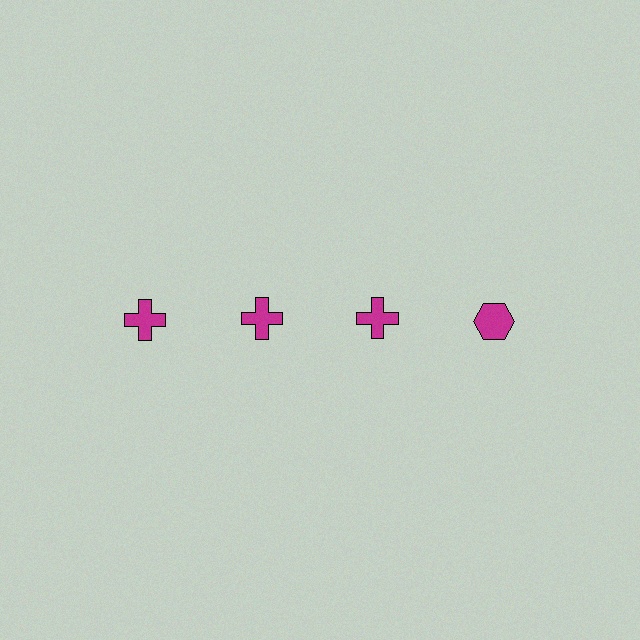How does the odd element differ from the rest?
It has a different shape: hexagon instead of cross.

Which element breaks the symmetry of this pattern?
The magenta hexagon in the top row, second from right column breaks the symmetry. All other shapes are magenta crosses.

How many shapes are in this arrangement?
There are 4 shapes arranged in a grid pattern.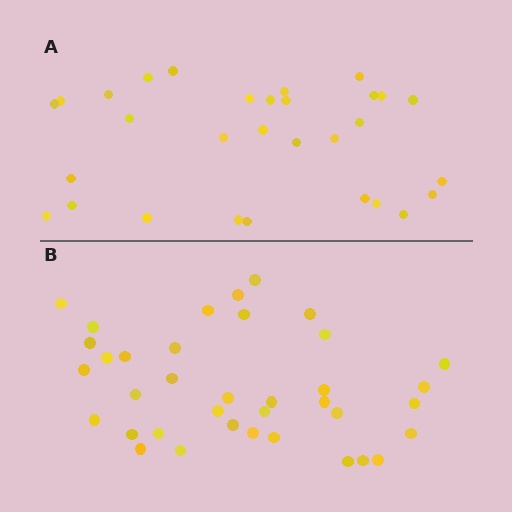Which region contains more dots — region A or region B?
Region B (the bottom region) has more dots.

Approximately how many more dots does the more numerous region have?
Region B has roughly 8 or so more dots than region A.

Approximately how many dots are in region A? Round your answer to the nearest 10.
About 30 dots.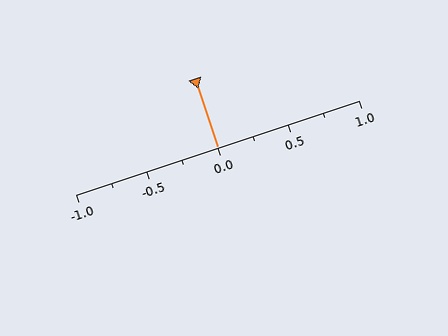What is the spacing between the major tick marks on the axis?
The major ticks are spaced 0.5 apart.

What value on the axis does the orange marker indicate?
The marker indicates approximately 0.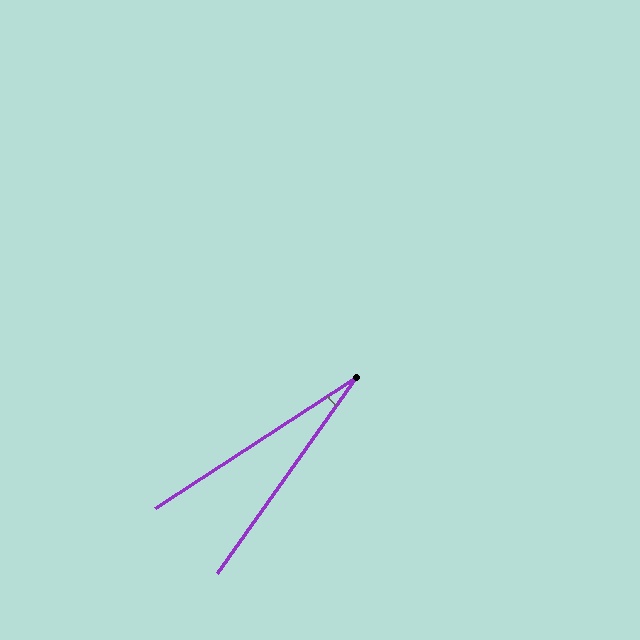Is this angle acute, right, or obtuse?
It is acute.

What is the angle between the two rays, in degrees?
Approximately 22 degrees.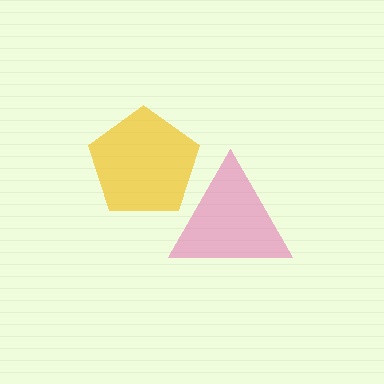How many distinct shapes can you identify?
There are 2 distinct shapes: a pink triangle, a yellow pentagon.